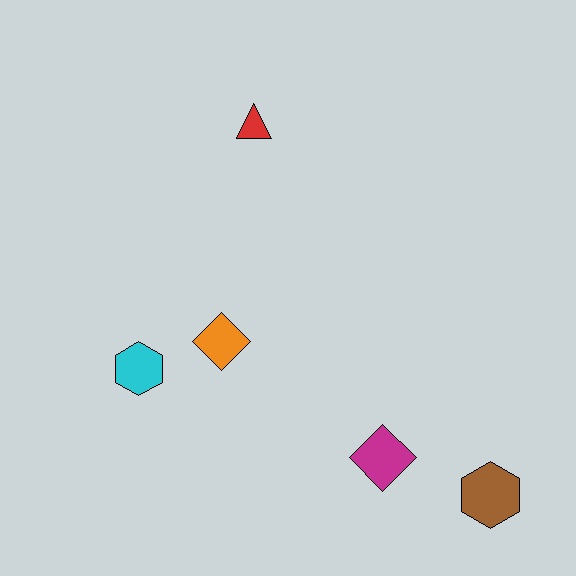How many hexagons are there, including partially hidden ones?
There are 2 hexagons.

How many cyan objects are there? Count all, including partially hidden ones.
There is 1 cyan object.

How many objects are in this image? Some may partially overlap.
There are 5 objects.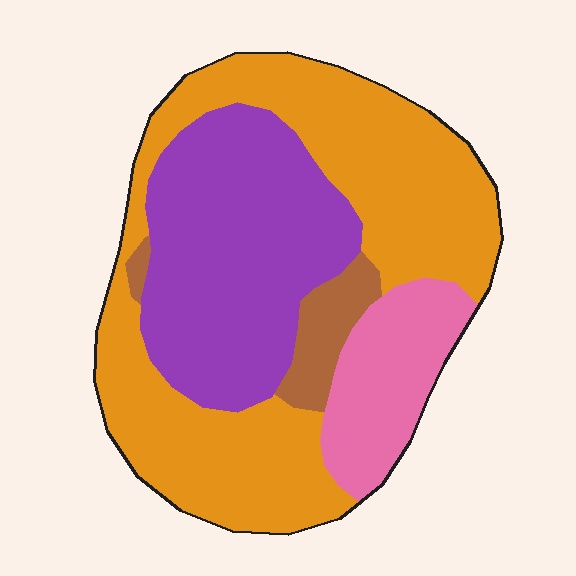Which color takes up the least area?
Brown, at roughly 5%.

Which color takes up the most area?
Orange, at roughly 50%.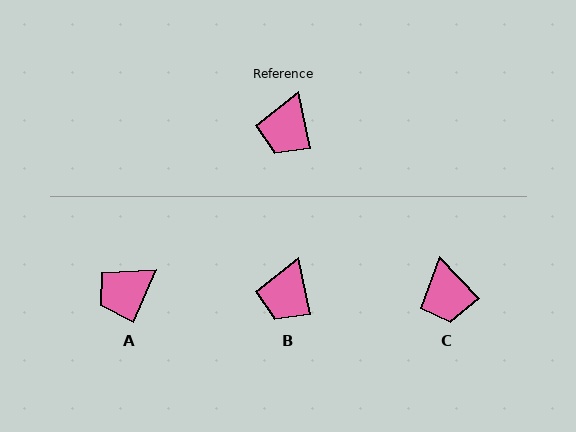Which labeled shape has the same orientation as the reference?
B.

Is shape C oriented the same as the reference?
No, it is off by about 32 degrees.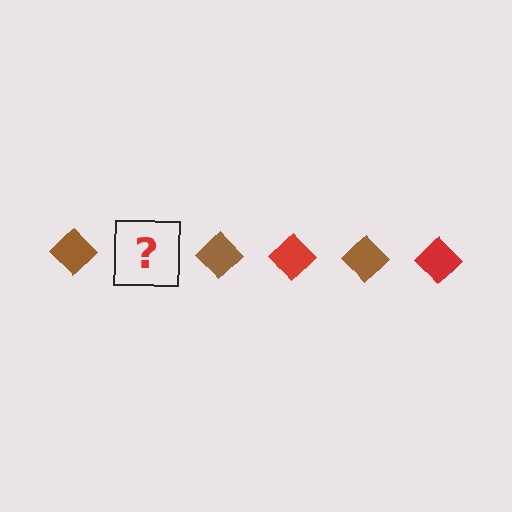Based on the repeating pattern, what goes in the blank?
The blank should be a red diamond.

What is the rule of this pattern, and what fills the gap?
The rule is that the pattern cycles through brown, red diamonds. The gap should be filled with a red diamond.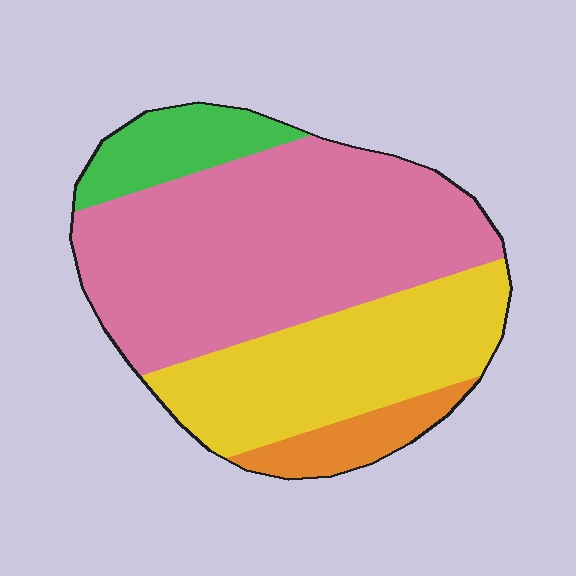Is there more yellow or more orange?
Yellow.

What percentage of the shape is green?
Green takes up about one tenth (1/10) of the shape.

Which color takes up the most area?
Pink, at roughly 50%.